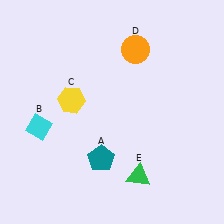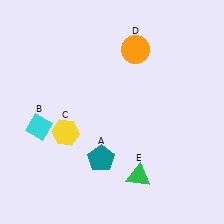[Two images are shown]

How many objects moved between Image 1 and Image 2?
1 object moved between the two images.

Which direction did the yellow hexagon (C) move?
The yellow hexagon (C) moved down.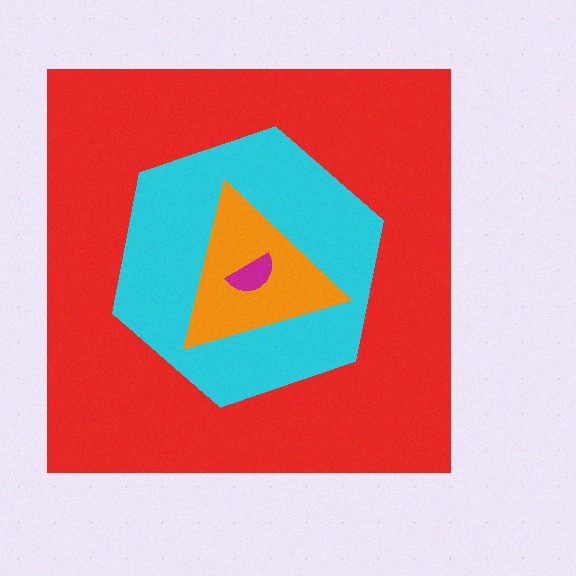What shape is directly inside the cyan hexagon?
The orange triangle.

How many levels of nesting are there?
4.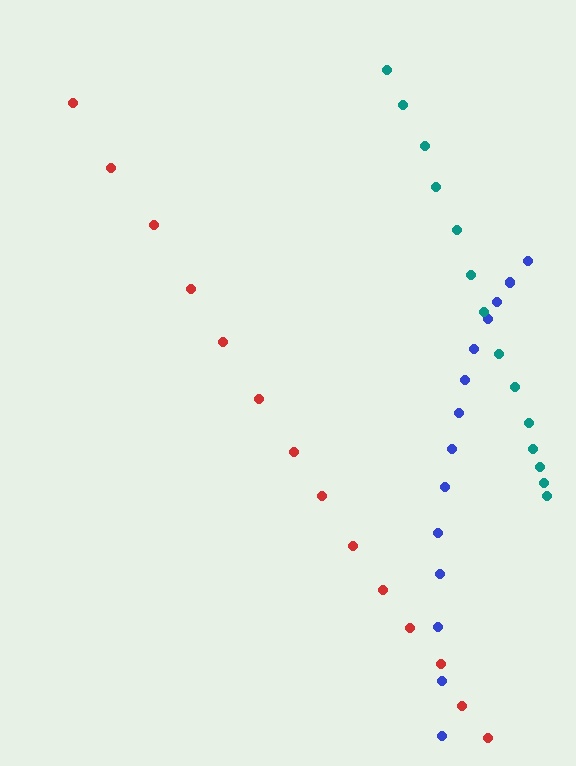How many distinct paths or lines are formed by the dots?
There are 3 distinct paths.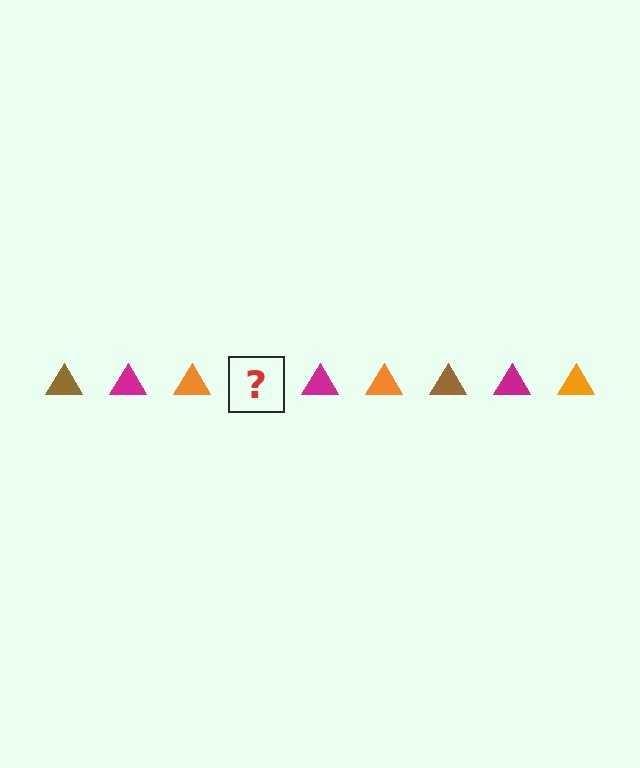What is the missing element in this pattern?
The missing element is a brown triangle.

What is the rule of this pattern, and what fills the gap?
The rule is that the pattern cycles through brown, magenta, orange triangles. The gap should be filled with a brown triangle.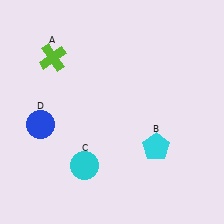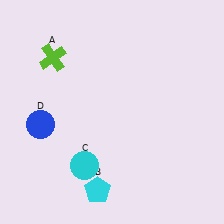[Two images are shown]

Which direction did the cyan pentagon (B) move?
The cyan pentagon (B) moved left.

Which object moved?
The cyan pentagon (B) moved left.